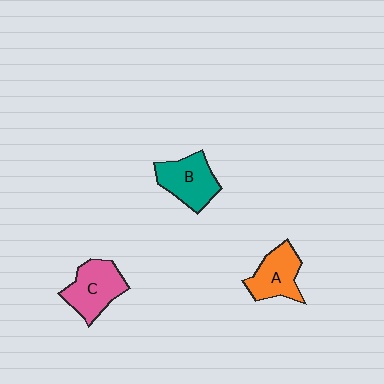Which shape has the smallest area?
Shape A (orange).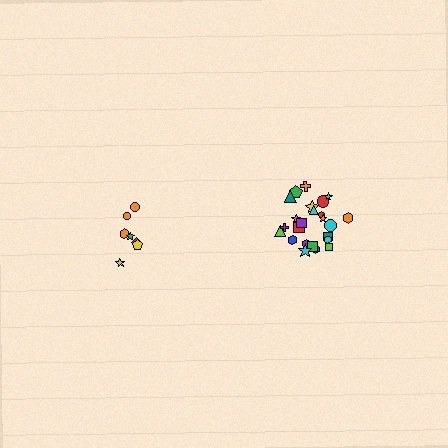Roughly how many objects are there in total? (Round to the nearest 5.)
Roughly 30 objects in total.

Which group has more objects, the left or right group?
The right group.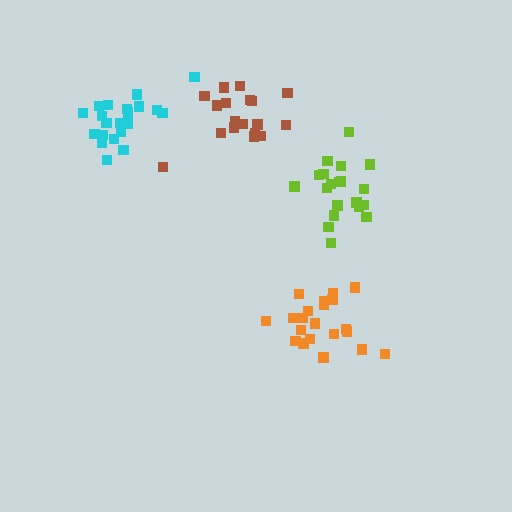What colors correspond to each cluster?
The clusters are colored: brown, orange, cyan, lime.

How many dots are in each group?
Group 1: 18 dots, Group 2: 21 dots, Group 3: 21 dots, Group 4: 21 dots (81 total).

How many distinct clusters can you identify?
There are 4 distinct clusters.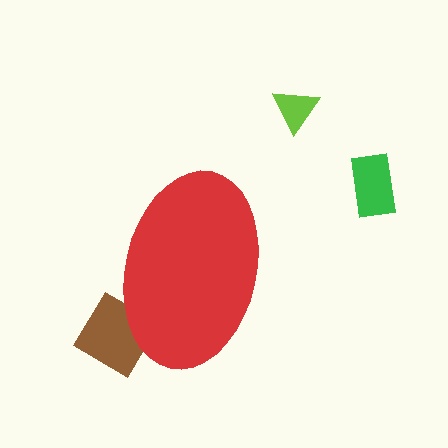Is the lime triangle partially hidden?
No, the lime triangle is fully visible.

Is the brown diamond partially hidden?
Yes, the brown diamond is partially hidden behind the red ellipse.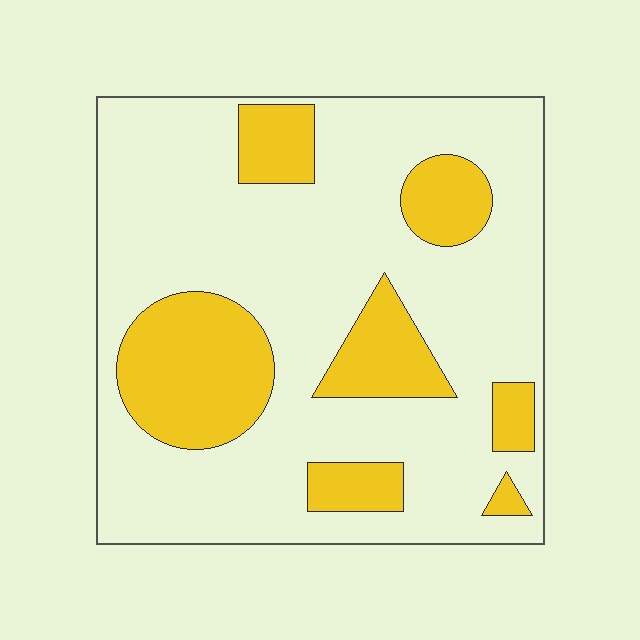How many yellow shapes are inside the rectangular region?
7.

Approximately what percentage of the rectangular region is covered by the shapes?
Approximately 25%.